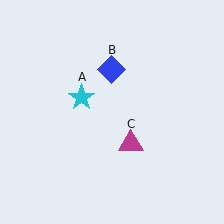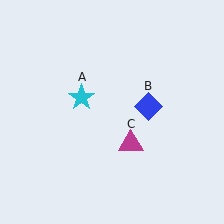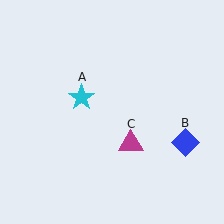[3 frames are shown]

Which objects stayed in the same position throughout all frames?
Cyan star (object A) and magenta triangle (object C) remained stationary.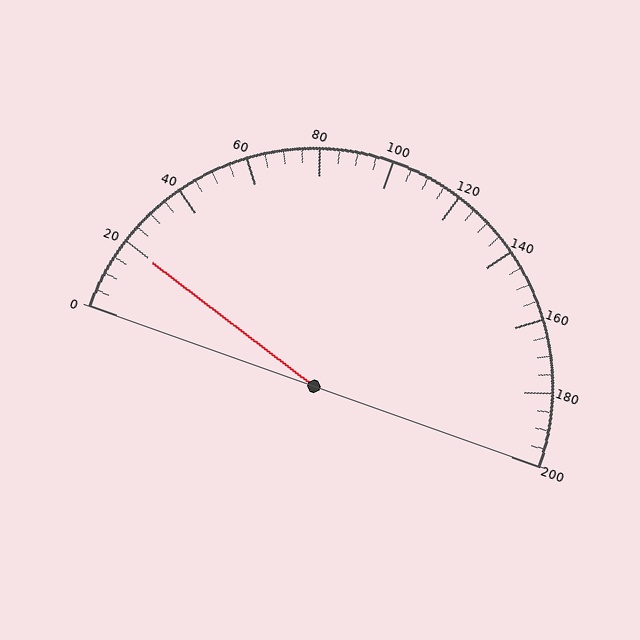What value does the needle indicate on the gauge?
The needle indicates approximately 20.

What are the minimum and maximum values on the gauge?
The gauge ranges from 0 to 200.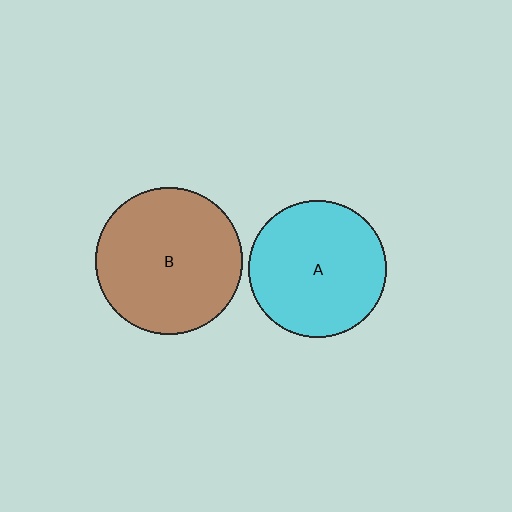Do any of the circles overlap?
No, none of the circles overlap.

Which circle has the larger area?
Circle B (brown).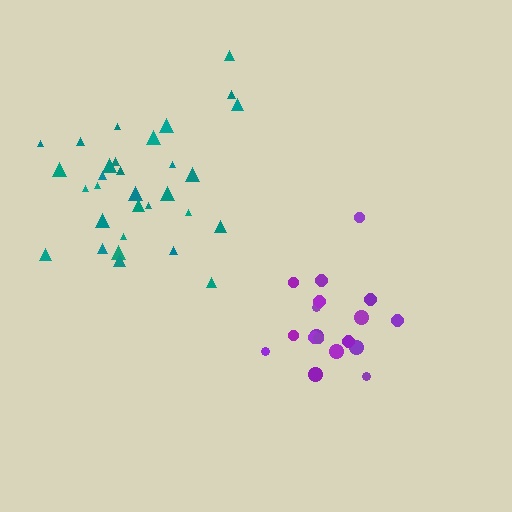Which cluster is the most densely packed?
Purple.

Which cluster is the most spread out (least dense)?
Teal.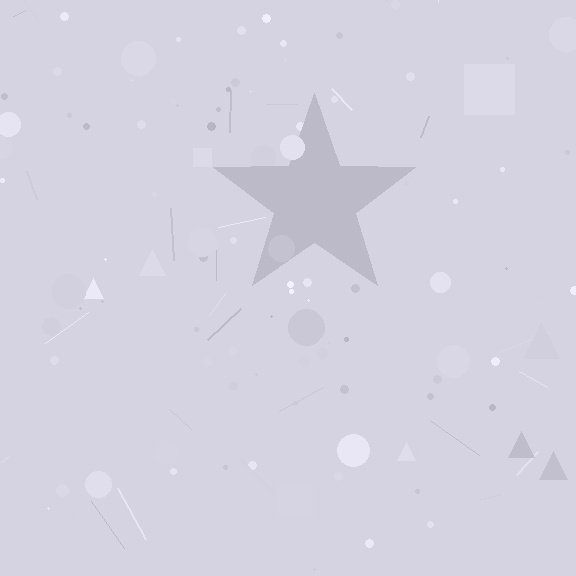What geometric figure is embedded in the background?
A star is embedded in the background.